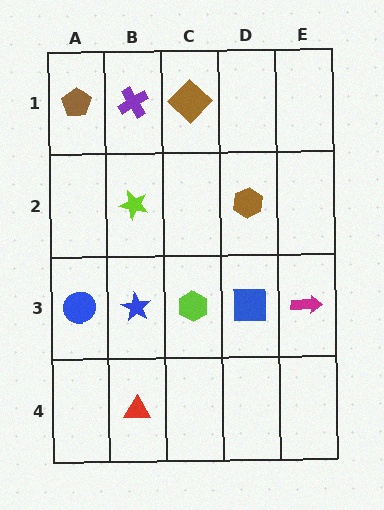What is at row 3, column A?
A blue circle.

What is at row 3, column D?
A blue square.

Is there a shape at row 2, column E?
No, that cell is empty.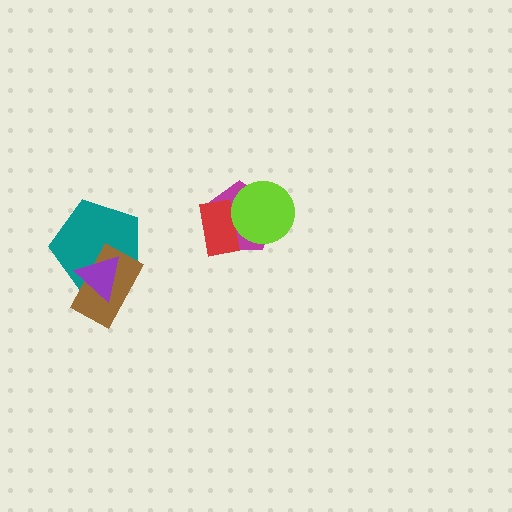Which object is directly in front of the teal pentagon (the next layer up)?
The brown rectangle is directly in front of the teal pentagon.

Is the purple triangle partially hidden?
No, no other shape covers it.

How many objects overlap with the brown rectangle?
2 objects overlap with the brown rectangle.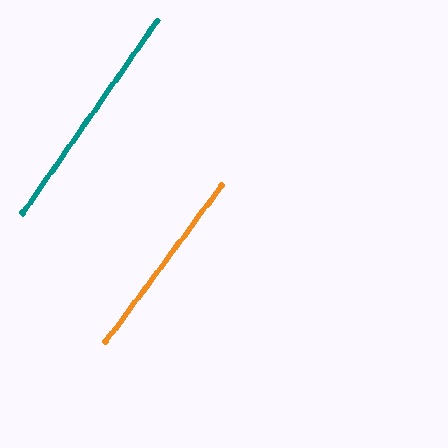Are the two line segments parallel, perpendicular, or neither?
Parallel — their directions differ by only 1.5°.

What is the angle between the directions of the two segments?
Approximately 2 degrees.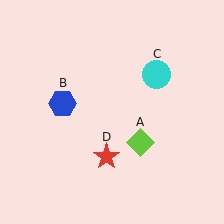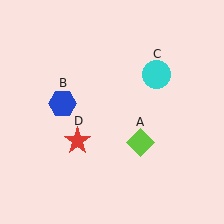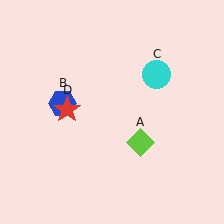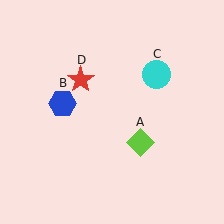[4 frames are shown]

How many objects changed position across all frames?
1 object changed position: red star (object D).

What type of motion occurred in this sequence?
The red star (object D) rotated clockwise around the center of the scene.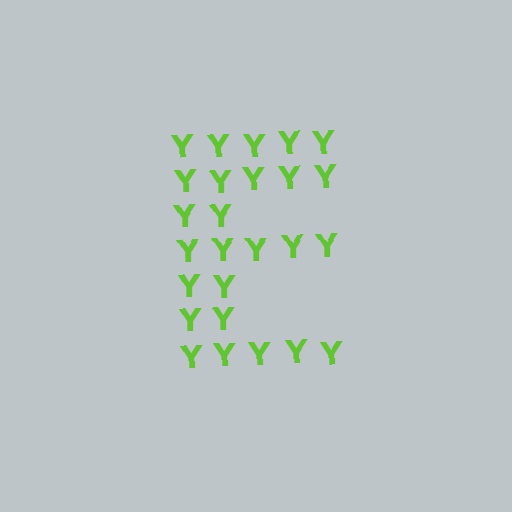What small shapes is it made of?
It is made of small letter Y's.